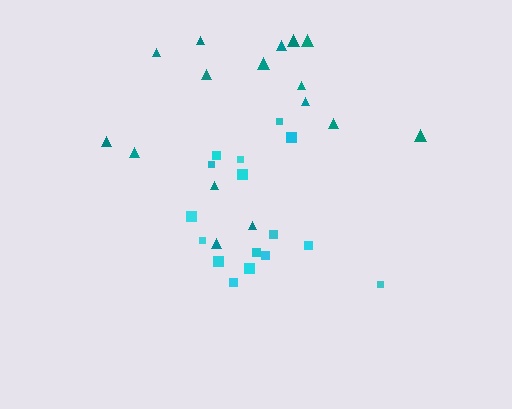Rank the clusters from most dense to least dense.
cyan, teal.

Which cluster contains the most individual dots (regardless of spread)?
Cyan (16).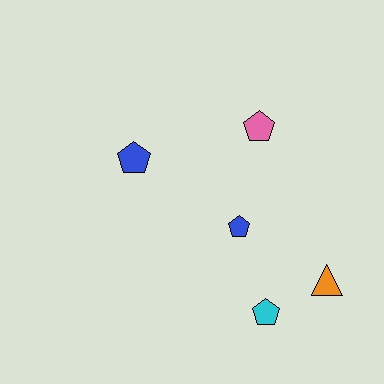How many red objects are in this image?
There are no red objects.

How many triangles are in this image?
There is 1 triangle.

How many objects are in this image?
There are 5 objects.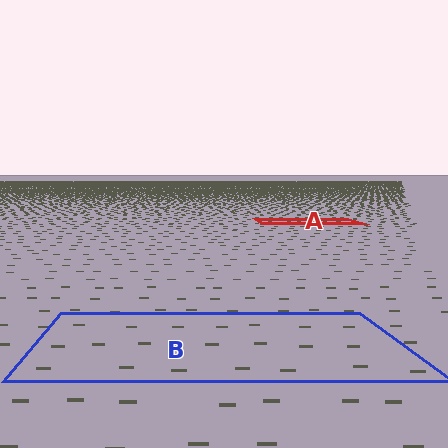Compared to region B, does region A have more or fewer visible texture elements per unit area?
Region A has more texture elements per unit area — they are packed more densely because it is farther away.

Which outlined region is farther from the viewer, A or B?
Region A is farther from the viewer — the texture elements inside it appear smaller and more densely packed.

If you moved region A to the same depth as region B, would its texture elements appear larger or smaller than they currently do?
They would appear larger. At a closer depth, the same texture elements are projected at a bigger on-screen size.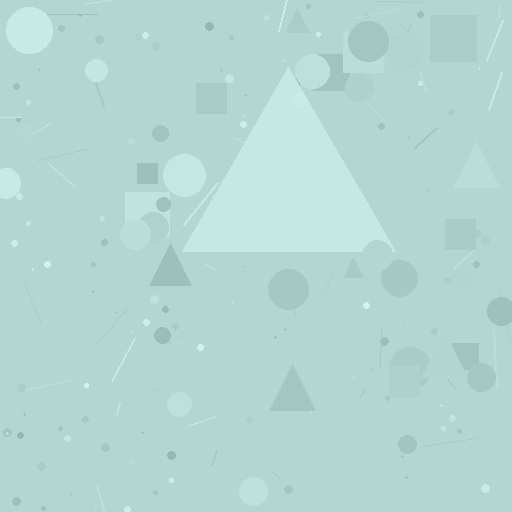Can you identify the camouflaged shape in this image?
The camouflaged shape is a triangle.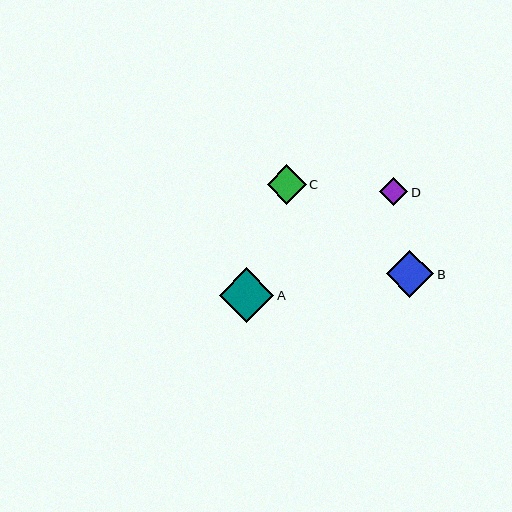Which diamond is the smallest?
Diamond D is the smallest with a size of approximately 28 pixels.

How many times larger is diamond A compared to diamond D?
Diamond A is approximately 1.9 times the size of diamond D.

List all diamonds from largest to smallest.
From largest to smallest: A, B, C, D.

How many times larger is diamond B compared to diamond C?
Diamond B is approximately 1.2 times the size of diamond C.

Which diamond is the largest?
Diamond A is the largest with a size of approximately 55 pixels.